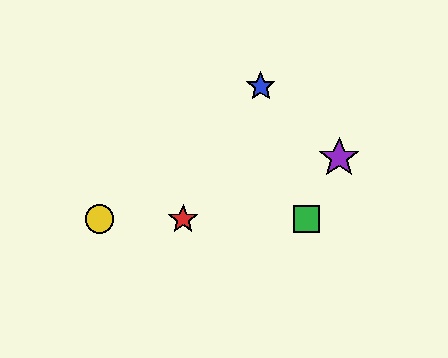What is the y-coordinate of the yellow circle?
The yellow circle is at y≈219.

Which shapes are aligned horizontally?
The red star, the green square, the yellow circle are aligned horizontally.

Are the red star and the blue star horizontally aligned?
No, the red star is at y≈219 and the blue star is at y≈86.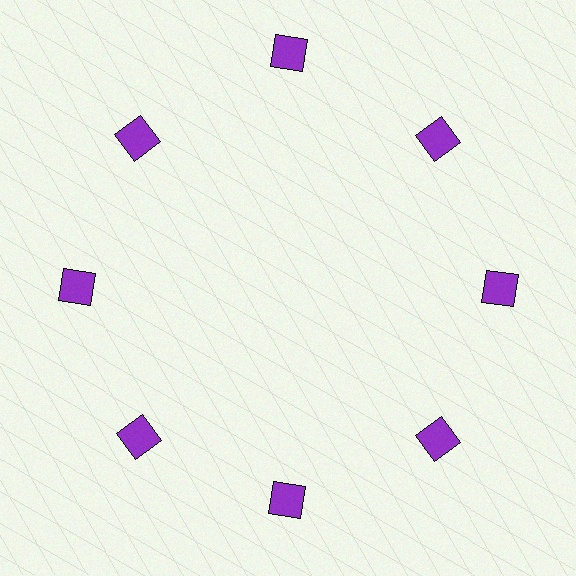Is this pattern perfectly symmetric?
No. The 8 purple diamonds are arranged in a ring, but one element near the 12 o'clock position is pushed outward from the center, breaking the 8-fold rotational symmetry.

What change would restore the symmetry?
The symmetry would be restored by moving it inward, back onto the ring so that all 8 diamonds sit at equal angles and equal distance from the center.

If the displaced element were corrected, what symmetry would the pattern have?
It would have 8-fold rotational symmetry — the pattern would map onto itself every 45 degrees.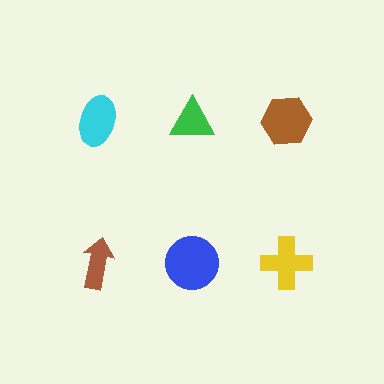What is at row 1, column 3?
A brown hexagon.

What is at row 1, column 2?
A green triangle.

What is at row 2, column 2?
A blue circle.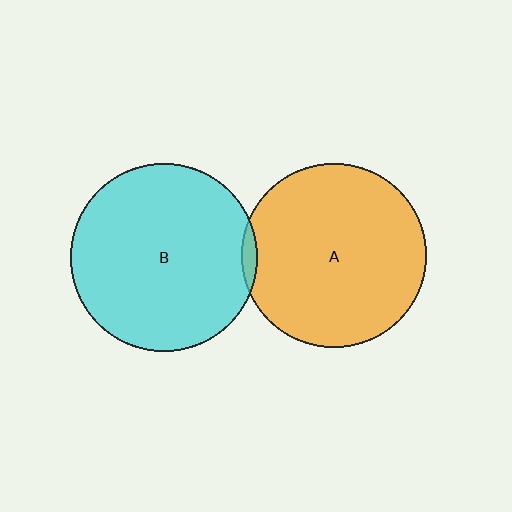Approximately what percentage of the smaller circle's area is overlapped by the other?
Approximately 5%.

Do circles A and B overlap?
Yes.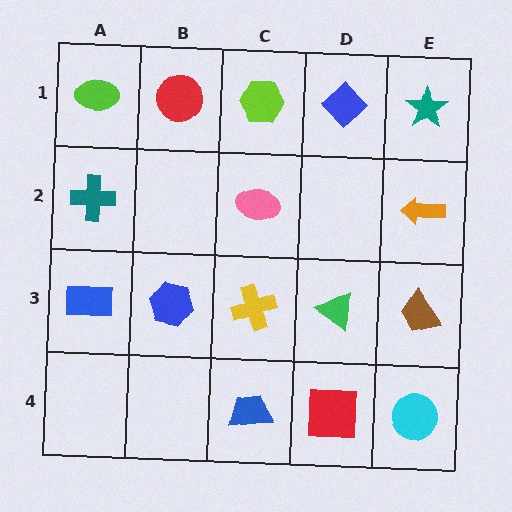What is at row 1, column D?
A blue diamond.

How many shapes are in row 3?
5 shapes.